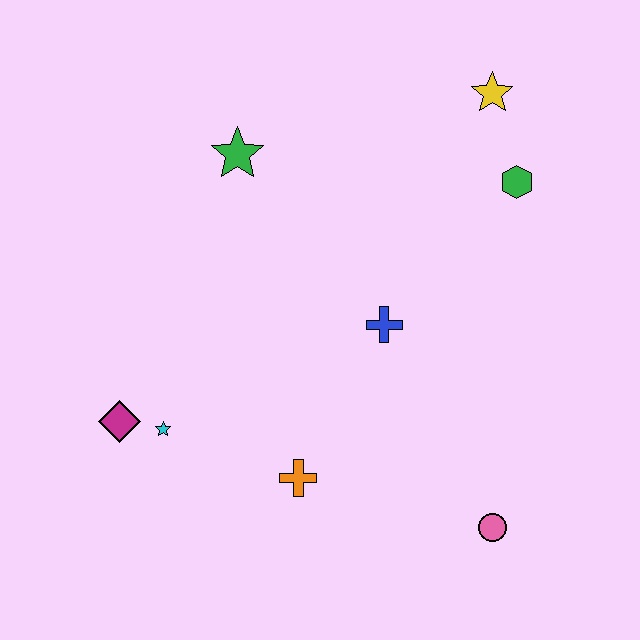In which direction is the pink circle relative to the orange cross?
The pink circle is to the right of the orange cross.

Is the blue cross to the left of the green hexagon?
Yes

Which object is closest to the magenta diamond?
The cyan star is closest to the magenta diamond.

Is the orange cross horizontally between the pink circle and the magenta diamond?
Yes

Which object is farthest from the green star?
The pink circle is farthest from the green star.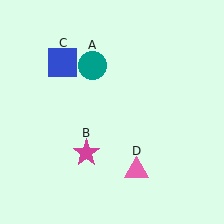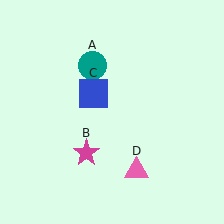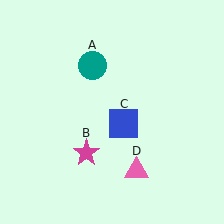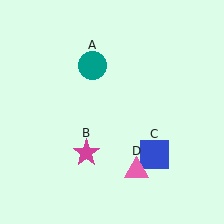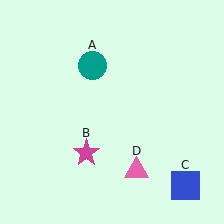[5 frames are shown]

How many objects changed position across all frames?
1 object changed position: blue square (object C).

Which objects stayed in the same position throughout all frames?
Teal circle (object A) and magenta star (object B) and pink triangle (object D) remained stationary.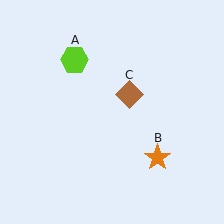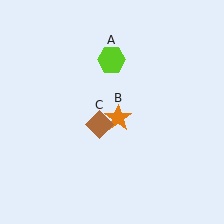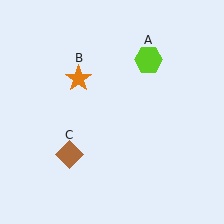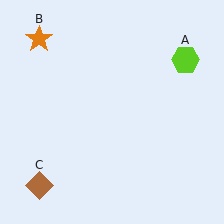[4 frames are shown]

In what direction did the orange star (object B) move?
The orange star (object B) moved up and to the left.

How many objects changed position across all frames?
3 objects changed position: lime hexagon (object A), orange star (object B), brown diamond (object C).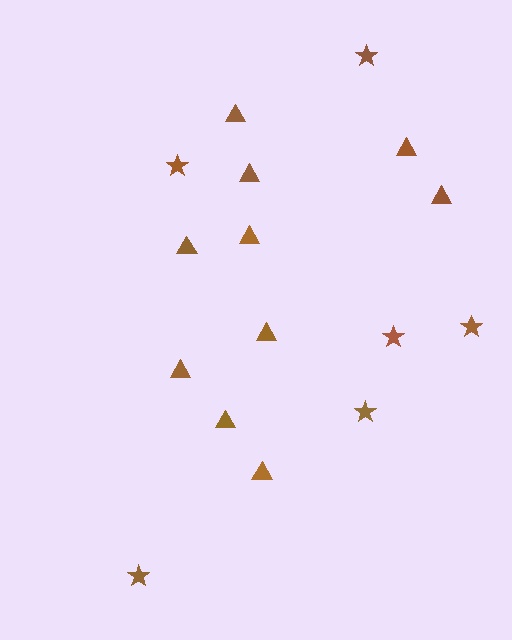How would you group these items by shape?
There are 2 groups: one group of triangles (10) and one group of stars (6).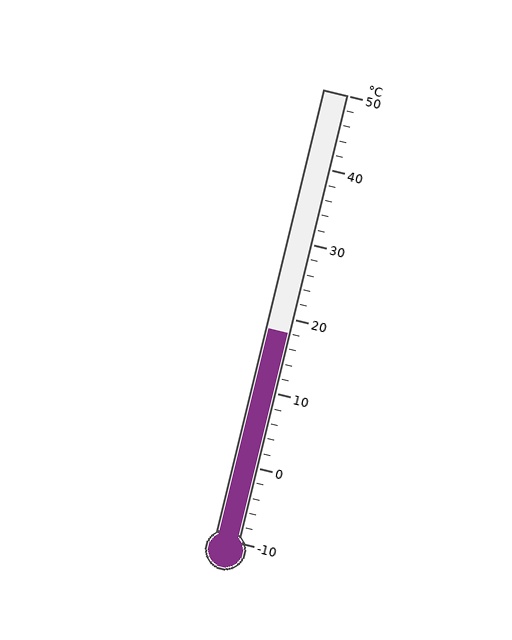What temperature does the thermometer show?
The thermometer shows approximately 18°C.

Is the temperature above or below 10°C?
The temperature is above 10°C.